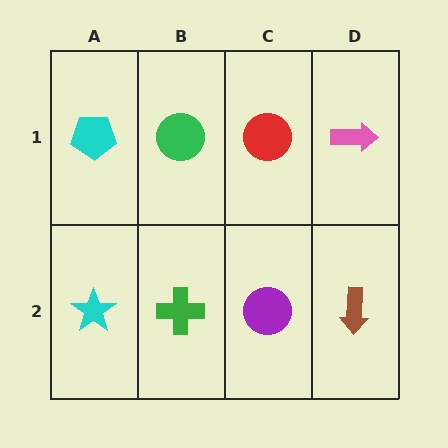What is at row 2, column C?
A purple circle.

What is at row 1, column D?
A pink arrow.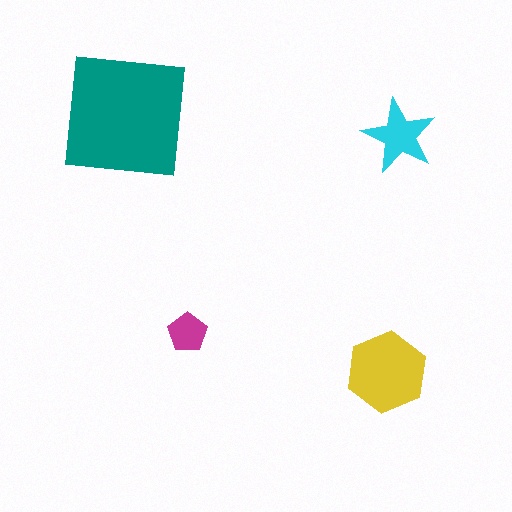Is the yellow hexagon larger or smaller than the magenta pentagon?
Larger.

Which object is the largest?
The teal square.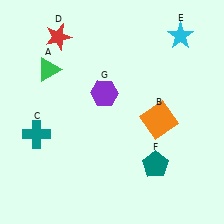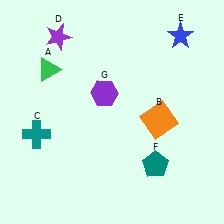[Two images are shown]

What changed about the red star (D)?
In Image 1, D is red. In Image 2, it changed to purple.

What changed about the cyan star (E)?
In Image 1, E is cyan. In Image 2, it changed to blue.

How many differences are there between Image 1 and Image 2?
There are 2 differences between the two images.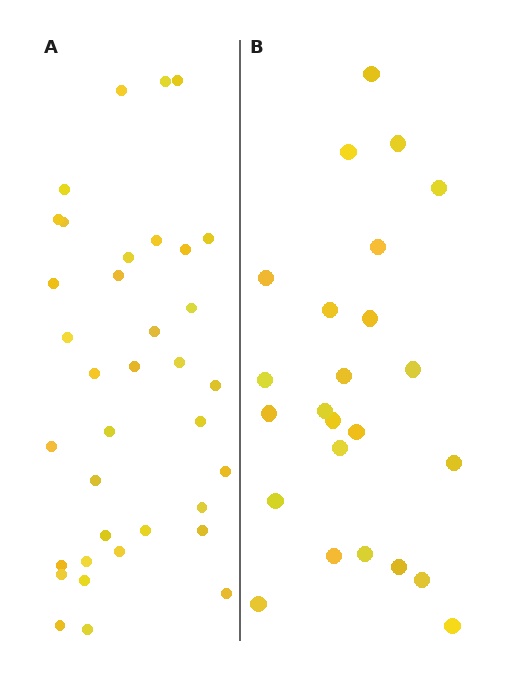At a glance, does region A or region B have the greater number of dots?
Region A (the left region) has more dots.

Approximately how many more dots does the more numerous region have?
Region A has roughly 12 or so more dots than region B.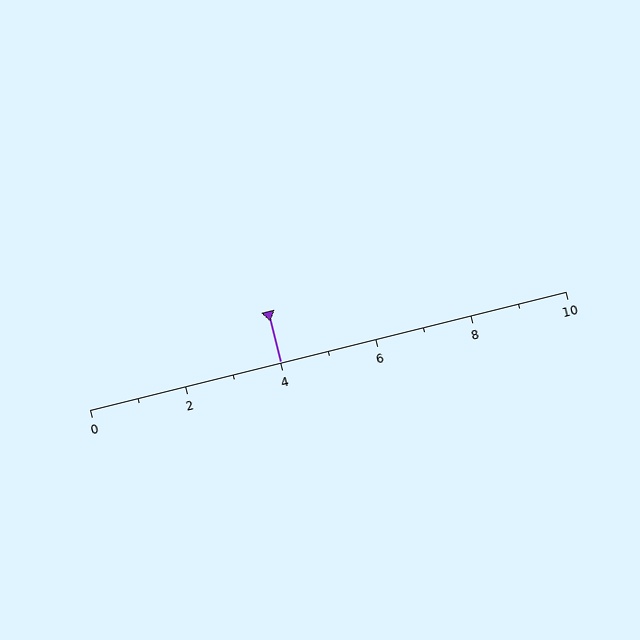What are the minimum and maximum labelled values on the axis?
The axis runs from 0 to 10.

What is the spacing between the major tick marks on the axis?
The major ticks are spaced 2 apart.